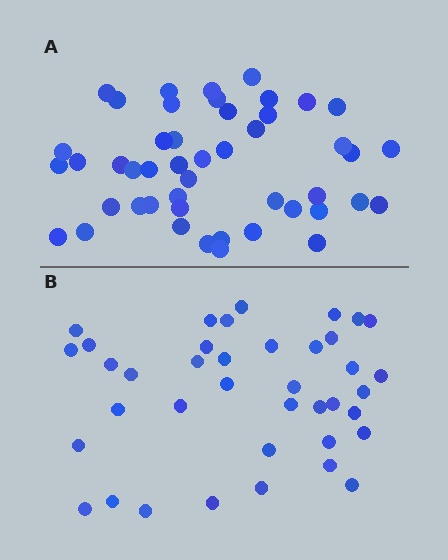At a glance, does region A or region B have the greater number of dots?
Region A (the top region) has more dots.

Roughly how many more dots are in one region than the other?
Region A has roughly 8 or so more dots than region B.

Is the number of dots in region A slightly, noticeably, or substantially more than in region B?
Region A has only slightly more — the two regions are fairly close. The ratio is roughly 1.2 to 1.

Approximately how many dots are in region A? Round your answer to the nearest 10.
About 50 dots. (The exact count is 47, which rounds to 50.)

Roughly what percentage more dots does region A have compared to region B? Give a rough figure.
About 20% more.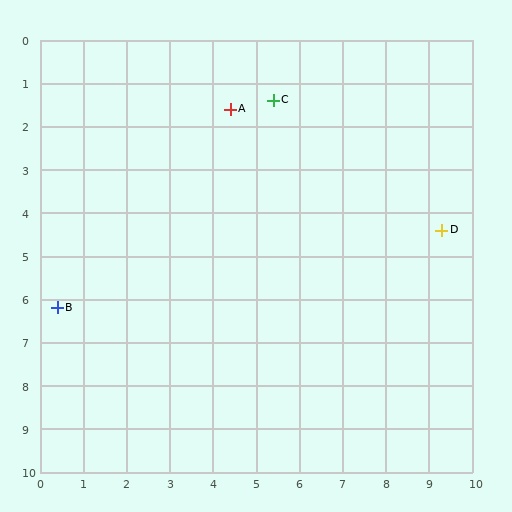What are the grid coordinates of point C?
Point C is at approximately (5.4, 1.4).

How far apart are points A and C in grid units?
Points A and C are about 1.0 grid units apart.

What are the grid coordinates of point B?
Point B is at approximately (0.4, 6.2).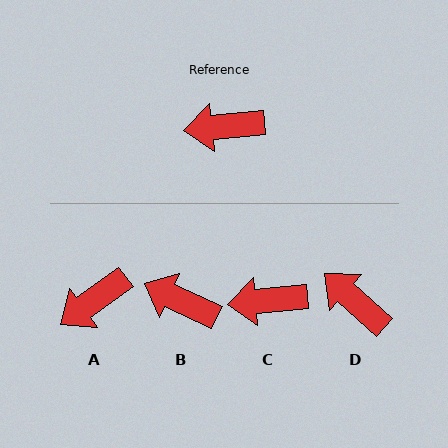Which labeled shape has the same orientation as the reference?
C.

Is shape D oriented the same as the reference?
No, it is off by about 47 degrees.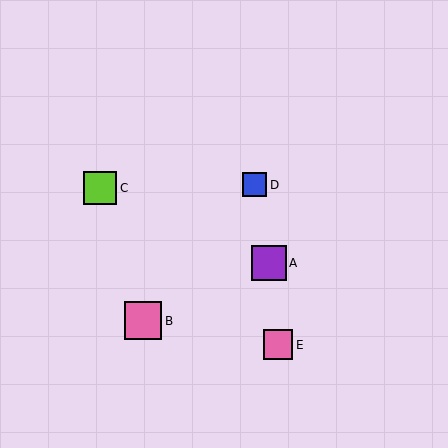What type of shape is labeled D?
Shape D is a blue square.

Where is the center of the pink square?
The center of the pink square is at (143, 321).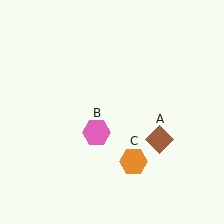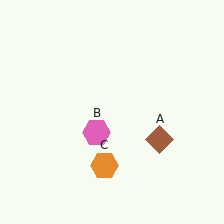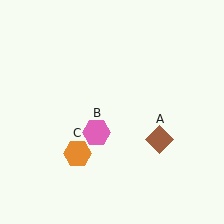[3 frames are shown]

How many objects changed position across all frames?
1 object changed position: orange hexagon (object C).